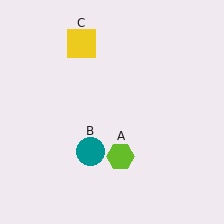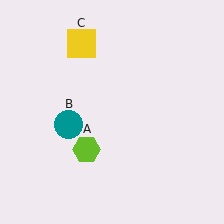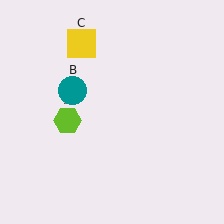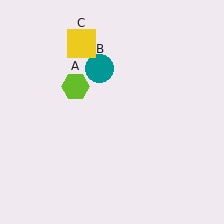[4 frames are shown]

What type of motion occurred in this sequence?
The lime hexagon (object A), teal circle (object B) rotated clockwise around the center of the scene.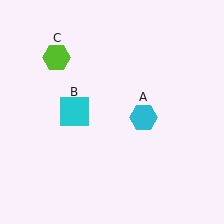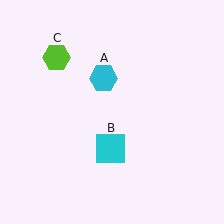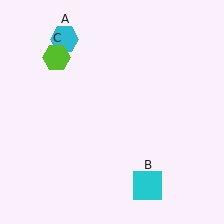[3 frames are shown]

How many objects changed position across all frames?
2 objects changed position: cyan hexagon (object A), cyan square (object B).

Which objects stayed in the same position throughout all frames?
Lime hexagon (object C) remained stationary.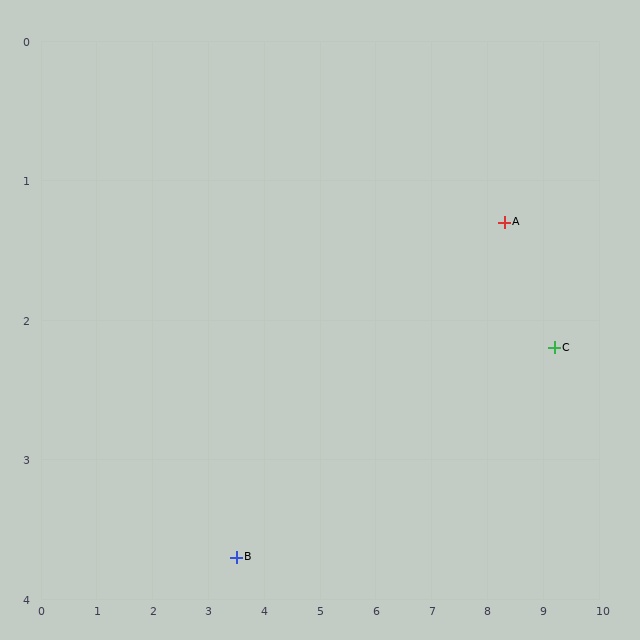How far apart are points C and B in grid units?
Points C and B are about 5.9 grid units apart.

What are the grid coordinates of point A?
Point A is at approximately (8.3, 1.3).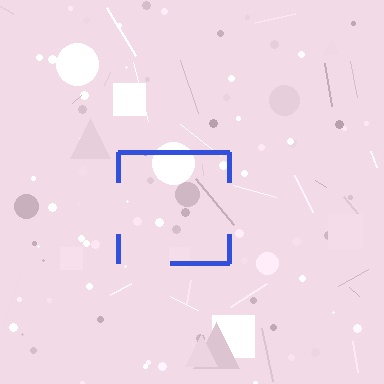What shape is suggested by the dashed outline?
The dashed outline suggests a square.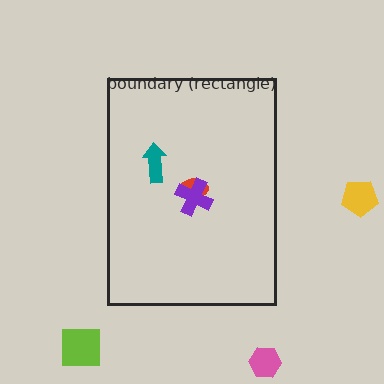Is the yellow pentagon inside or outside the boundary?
Outside.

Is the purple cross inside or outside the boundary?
Inside.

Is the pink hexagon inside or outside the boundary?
Outside.